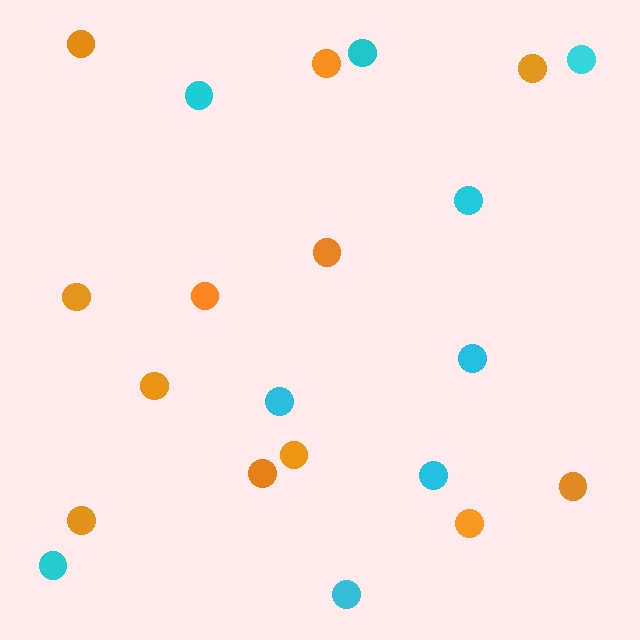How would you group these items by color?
There are 2 groups: one group of cyan circles (9) and one group of orange circles (12).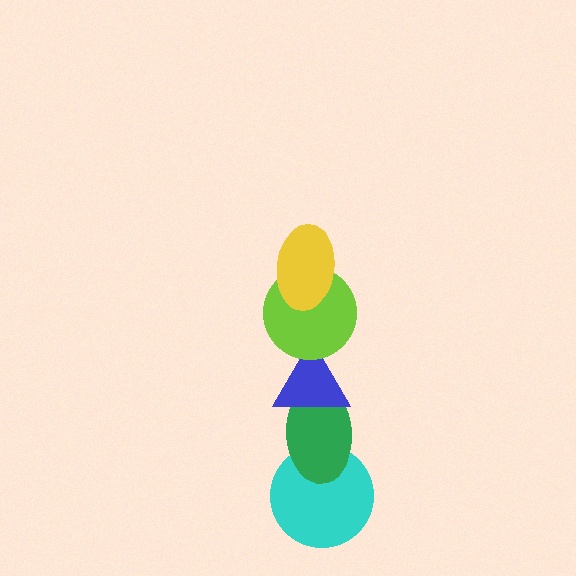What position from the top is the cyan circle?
The cyan circle is 5th from the top.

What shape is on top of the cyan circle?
The green ellipse is on top of the cyan circle.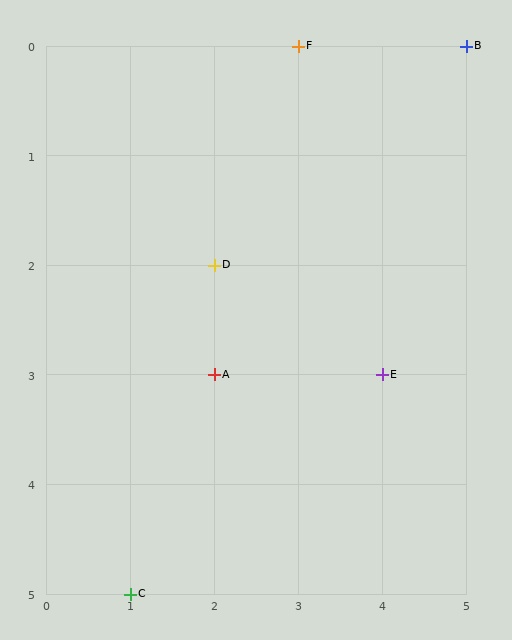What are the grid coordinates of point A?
Point A is at grid coordinates (2, 3).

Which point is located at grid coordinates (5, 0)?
Point B is at (5, 0).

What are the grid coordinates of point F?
Point F is at grid coordinates (3, 0).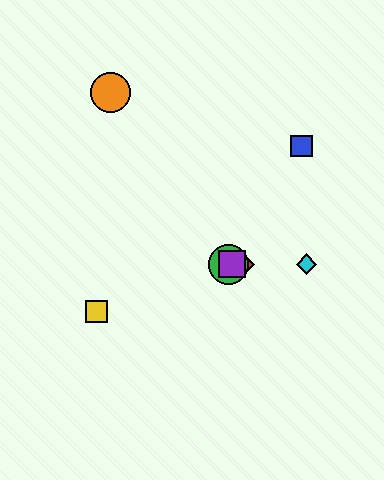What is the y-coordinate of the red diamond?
The red diamond is at y≈264.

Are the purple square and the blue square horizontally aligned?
No, the purple square is at y≈264 and the blue square is at y≈146.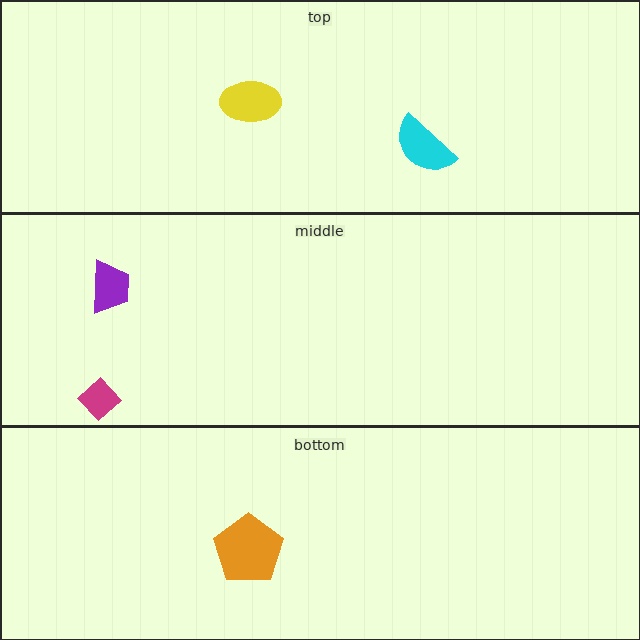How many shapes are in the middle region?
2.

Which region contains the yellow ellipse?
The top region.